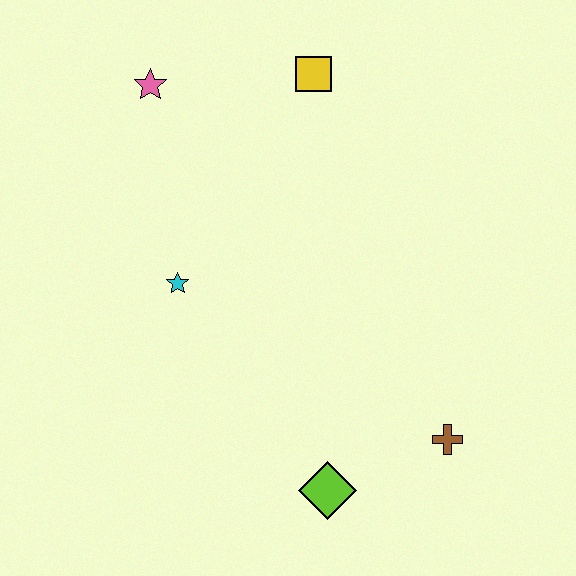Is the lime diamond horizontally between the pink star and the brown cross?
Yes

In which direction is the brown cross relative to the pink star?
The brown cross is below the pink star.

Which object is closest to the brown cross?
The lime diamond is closest to the brown cross.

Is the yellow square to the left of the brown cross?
Yes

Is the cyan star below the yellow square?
Yes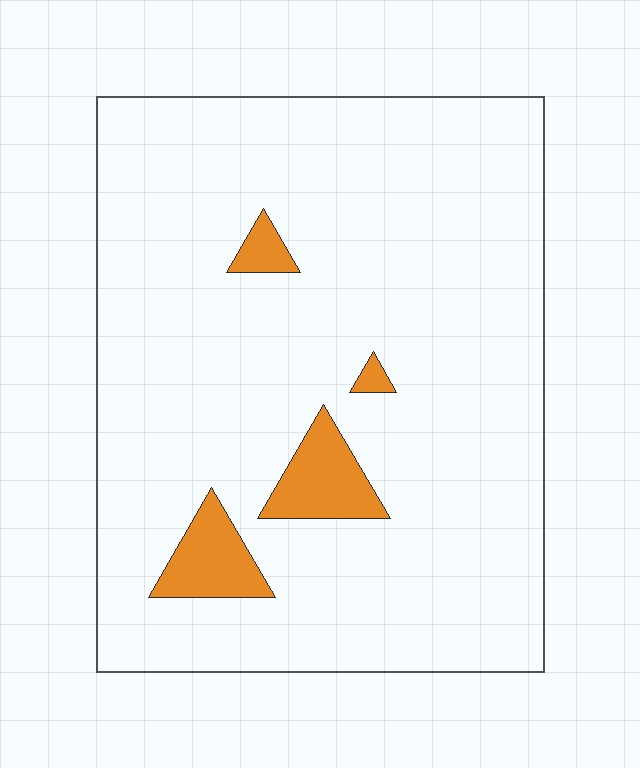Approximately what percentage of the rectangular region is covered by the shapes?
Approximately 5%.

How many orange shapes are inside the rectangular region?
4.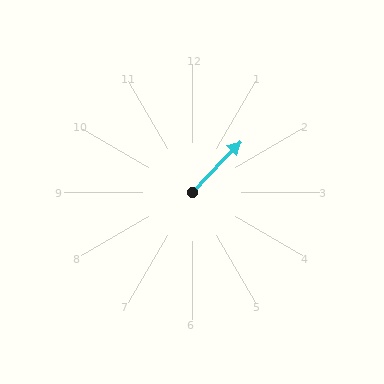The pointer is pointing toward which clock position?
Roughly 1 o'clock.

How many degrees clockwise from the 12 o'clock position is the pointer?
Approximately 44 degrees.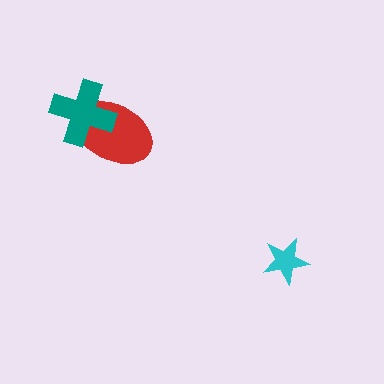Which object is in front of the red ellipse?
The teal cross is in front of the red ellipse.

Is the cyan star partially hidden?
No, no other shape covers it.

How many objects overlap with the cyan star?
0 objects overlap with the cyan star.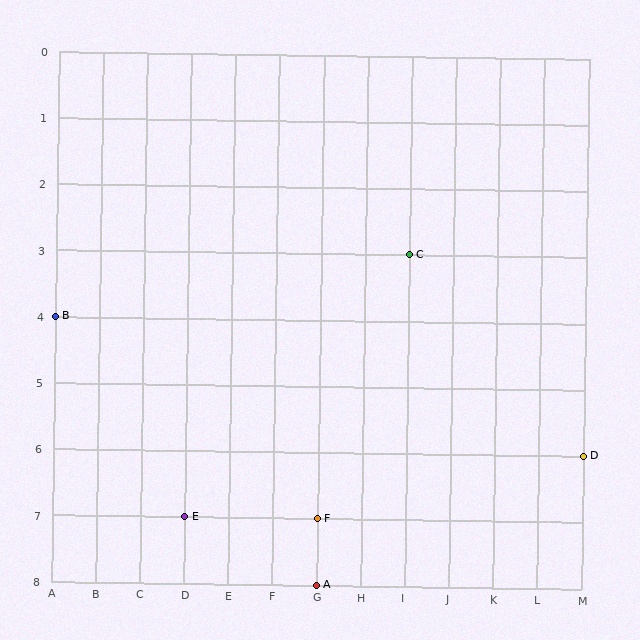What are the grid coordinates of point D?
Point D is at grid coordinates (M, 6).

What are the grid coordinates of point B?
Point B is at grid coordinates (A, 4).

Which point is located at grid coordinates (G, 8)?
Point A is at (G, 8).